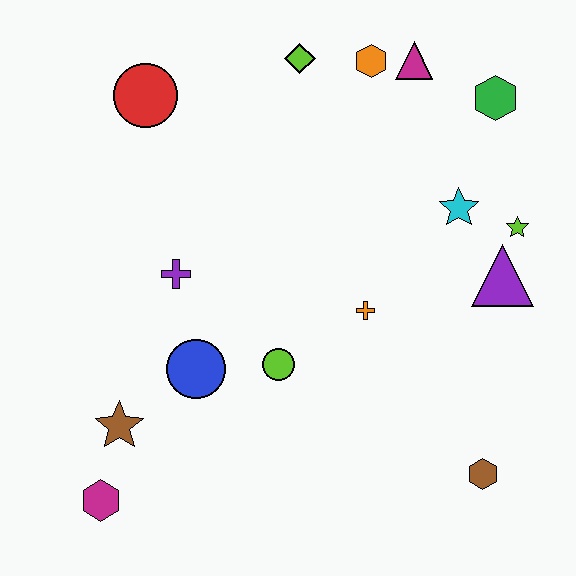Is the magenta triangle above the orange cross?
Yes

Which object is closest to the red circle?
The lime diamond is closest to the red circle.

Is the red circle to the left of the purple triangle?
Yes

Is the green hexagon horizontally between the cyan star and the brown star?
No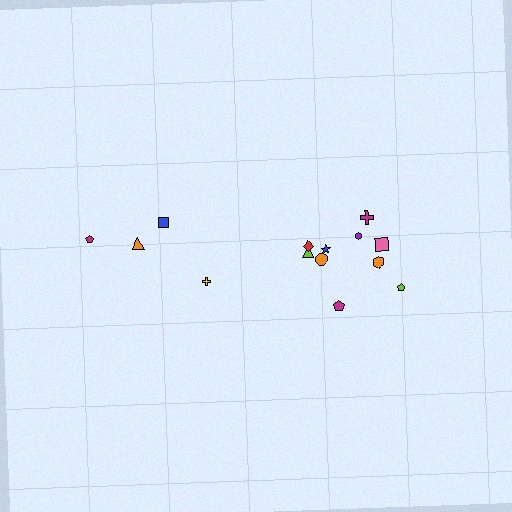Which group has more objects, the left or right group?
The right group.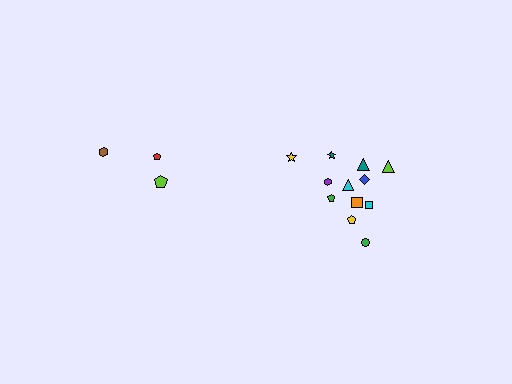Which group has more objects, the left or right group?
The right group.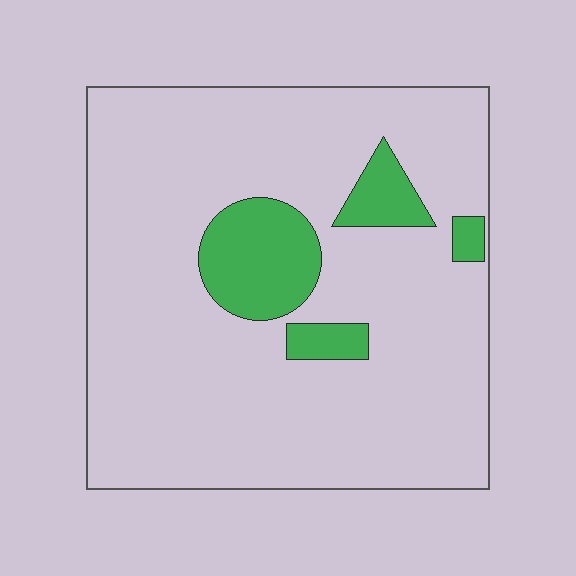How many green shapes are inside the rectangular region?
4.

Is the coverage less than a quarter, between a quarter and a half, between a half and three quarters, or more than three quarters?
Less than a quarter.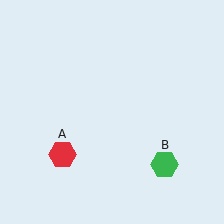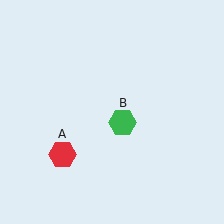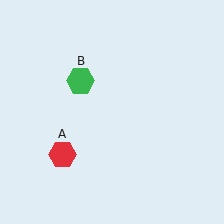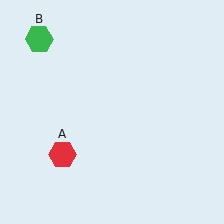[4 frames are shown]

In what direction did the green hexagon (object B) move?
The green hexagon (object B) moved up and to the left.